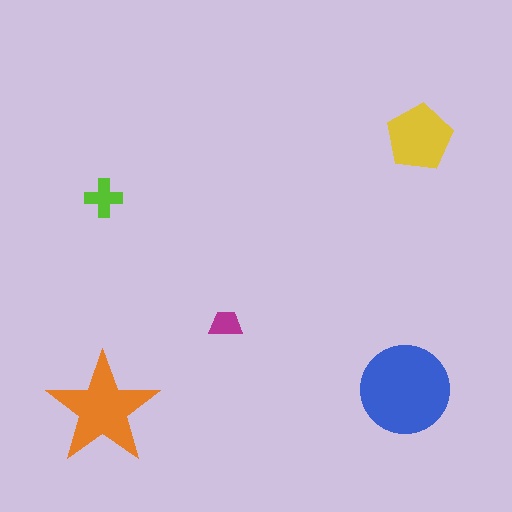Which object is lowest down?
The orange star is bottommost.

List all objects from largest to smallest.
The blue circle, the orange star, the yellow pentagon, the lime cross, the magenta trapezoid.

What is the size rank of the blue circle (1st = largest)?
1st.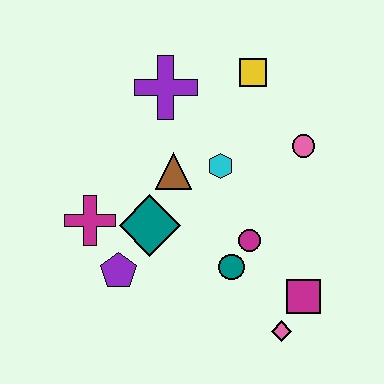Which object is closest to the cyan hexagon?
The brown triangle is closest to the cyan hexagon.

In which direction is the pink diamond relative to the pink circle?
The pink diamond is below the pink circle.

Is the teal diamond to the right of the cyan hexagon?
No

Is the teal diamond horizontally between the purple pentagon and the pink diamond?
Yes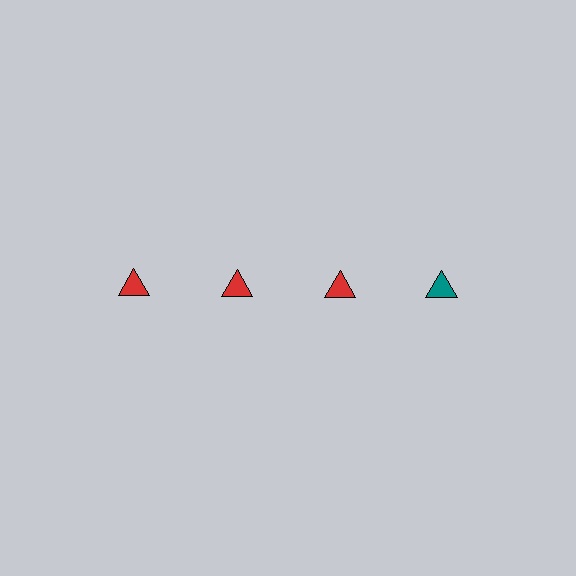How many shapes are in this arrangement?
There are 4 shapes arranged in a grid pattern.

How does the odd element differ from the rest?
It has a different color: teal instead of red.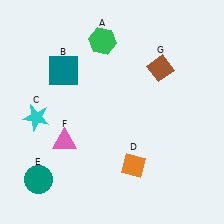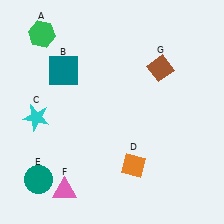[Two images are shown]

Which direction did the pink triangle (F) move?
The pink triangle (F) moved down.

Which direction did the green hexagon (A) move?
The green hexagon (A) moved left.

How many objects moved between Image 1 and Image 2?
2 objects moved between the two images.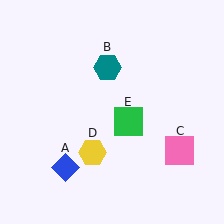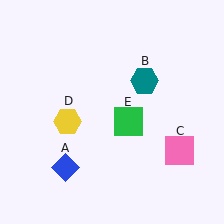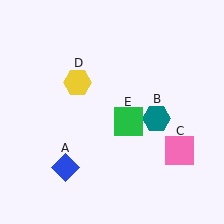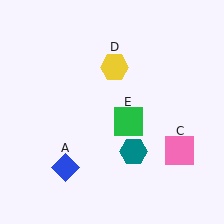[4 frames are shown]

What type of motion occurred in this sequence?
The teal hexagon (object B), yellow hexagon (object D) rotated clockwise around the center of the scene.